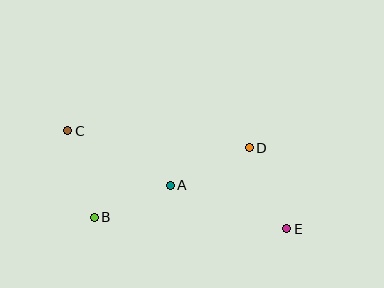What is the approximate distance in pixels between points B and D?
The distance between B and D is approximately 170 pixels.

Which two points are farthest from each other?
Points C and E are farthest from each other.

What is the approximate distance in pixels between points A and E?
The distance between A and E is approximately 125 pixels.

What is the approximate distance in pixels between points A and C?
The distance between A and C is approximately 116 pixels.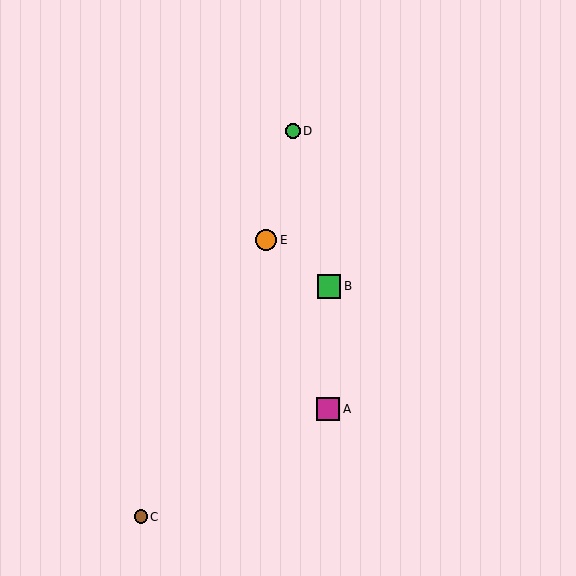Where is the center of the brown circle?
The center of the brown circle is at (141, 517).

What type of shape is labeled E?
Shape E is an orange circle.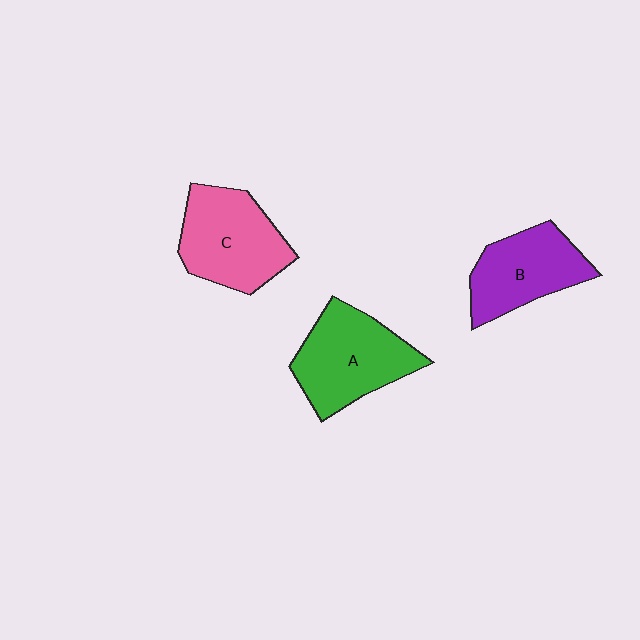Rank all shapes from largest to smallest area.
From largest to smallest: A (green), C (pink), B (purple).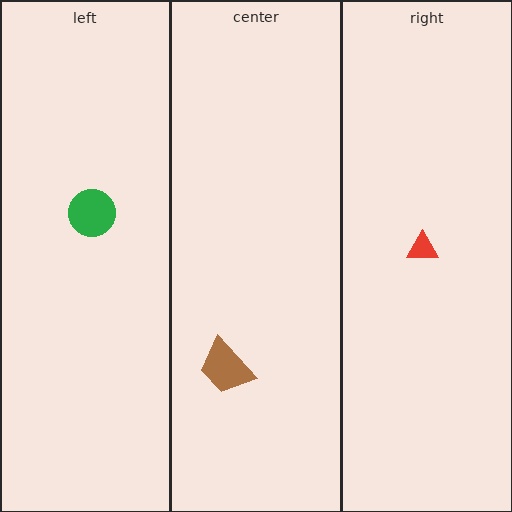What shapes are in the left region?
The green circle.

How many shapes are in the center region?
1.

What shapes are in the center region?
The brown trapezoid.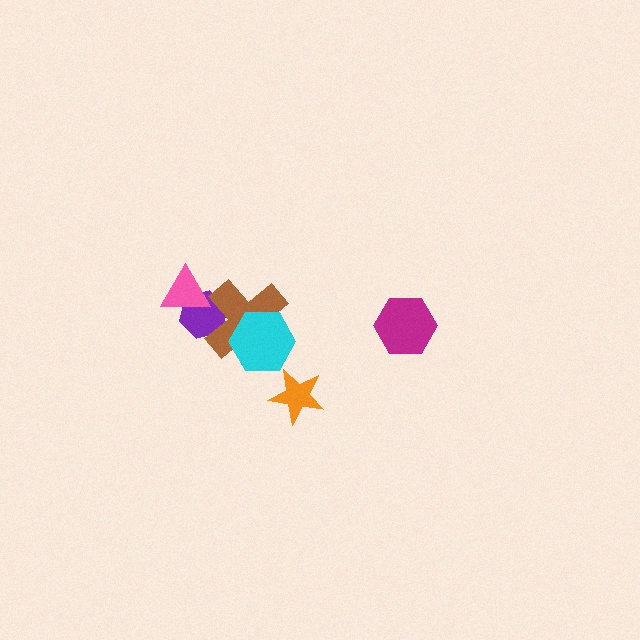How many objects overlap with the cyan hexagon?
1 object overlaps with the cyan hexagon.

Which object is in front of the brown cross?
The cyan hexagon is in front of the brown cross.